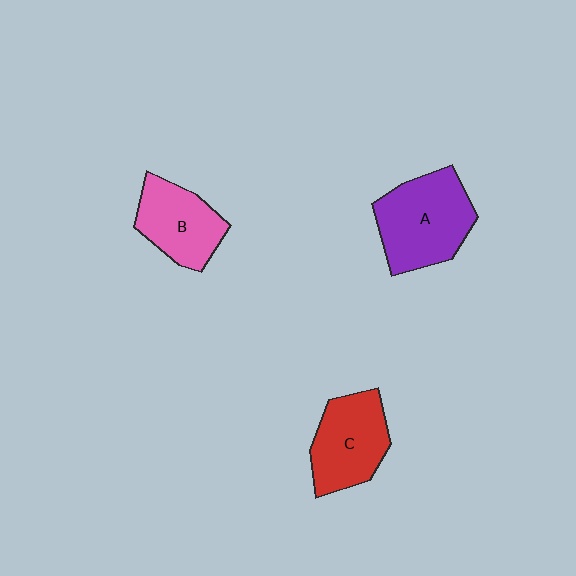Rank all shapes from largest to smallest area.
From largest to smallest: A (purple), C (red), B (pink).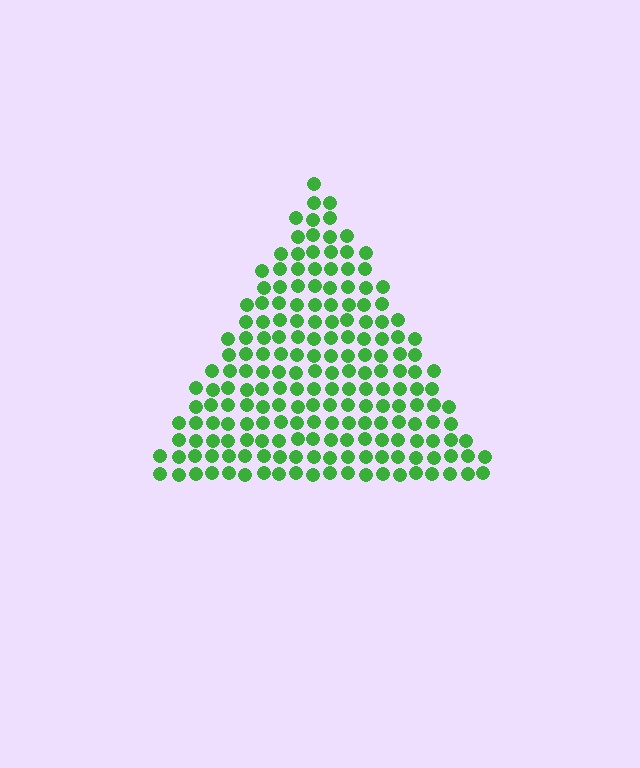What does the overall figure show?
The overall figure shows a triangle.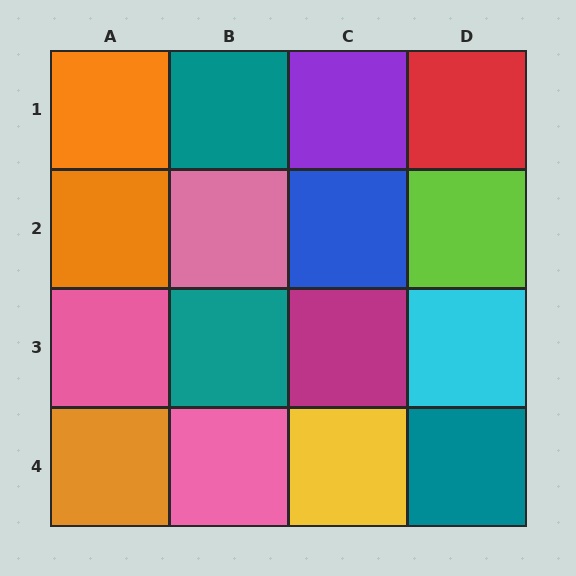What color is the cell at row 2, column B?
Pink.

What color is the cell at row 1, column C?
Purple.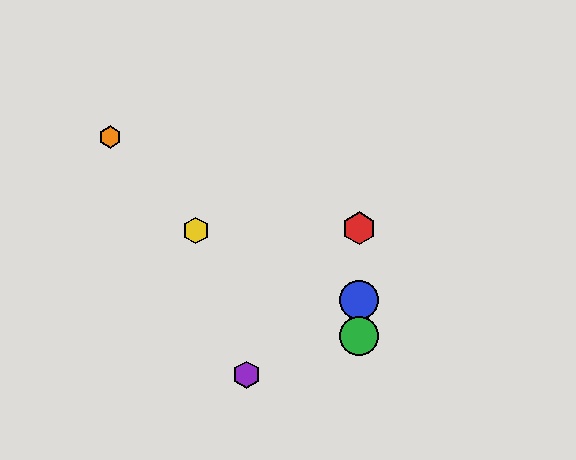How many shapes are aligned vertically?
3 shapes (the red hexagon, the blue circle, the green circle) are aligned vertically.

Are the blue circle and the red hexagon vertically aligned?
Yes, both are at x≈359.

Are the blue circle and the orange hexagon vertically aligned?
No, the blue circle is at x≈359 and the orange hexagon is at x≈110.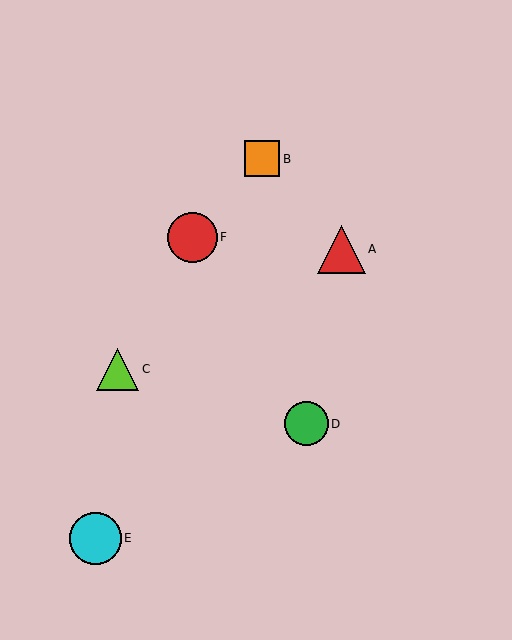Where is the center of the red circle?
The center of the red circle is at (192, 237).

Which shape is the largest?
The cyan circle (labeled E) is the largest.